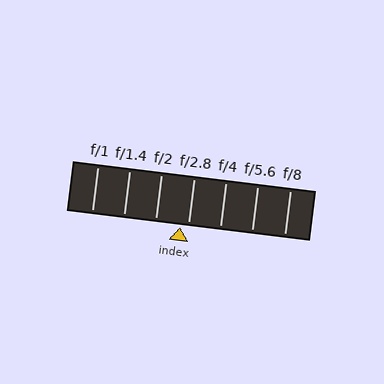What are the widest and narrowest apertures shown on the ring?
The widest aperture shown is f/1 and the narrowest is f/8.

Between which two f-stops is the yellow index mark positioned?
The index mark is between f/2 and f/2.8.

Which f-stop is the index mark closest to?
The index mark is closest to f/2.8.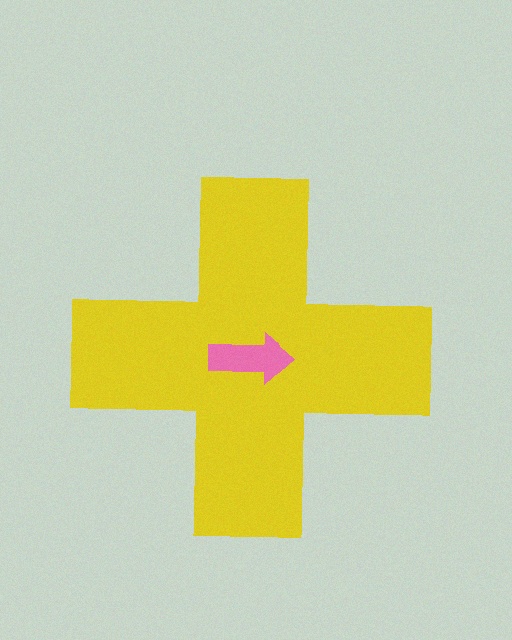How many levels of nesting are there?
2.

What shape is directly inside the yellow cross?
The pink arrow.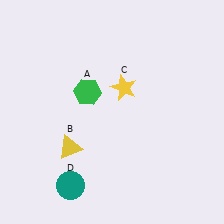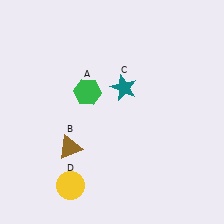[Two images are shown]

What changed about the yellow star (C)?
In Image 1, C is yellow. In Image 2, it changed to teal.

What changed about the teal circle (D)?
In Image 1, D is teal. In Image 2, it changed to yellow.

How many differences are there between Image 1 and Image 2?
There are 3 differences between the two images.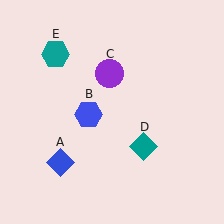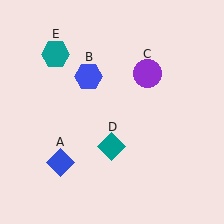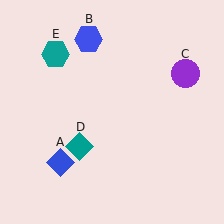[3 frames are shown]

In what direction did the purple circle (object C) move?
The purple circle (object C) moved right.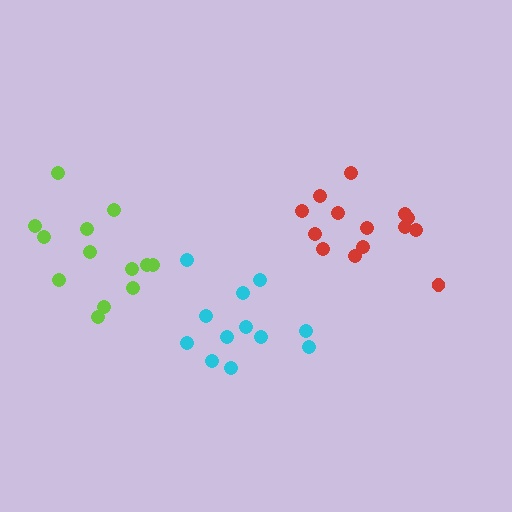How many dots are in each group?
Group 1: 14 dots, Group 2: 12 dots, Group 3: 13 dots (39 total).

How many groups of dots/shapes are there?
There are 3 groups.